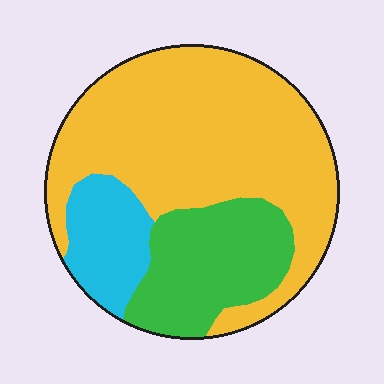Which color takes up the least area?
Cyan, at roughly 15%.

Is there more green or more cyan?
Green.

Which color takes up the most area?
Yellow, at roughly 60%.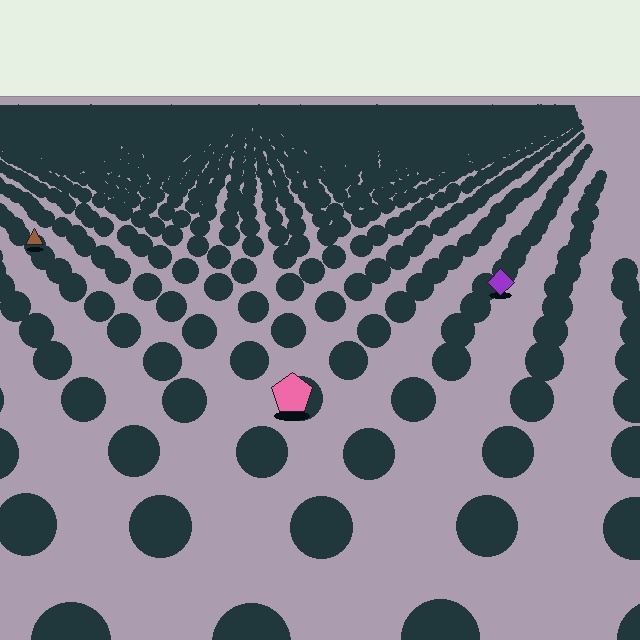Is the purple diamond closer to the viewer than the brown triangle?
Yes. The purple diamond is closer — you can tell from the texture gradient: the ground texture is coarser near it.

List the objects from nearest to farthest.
From nearest to farthest: the pink pentagon, the purple diamond, the brown triangle.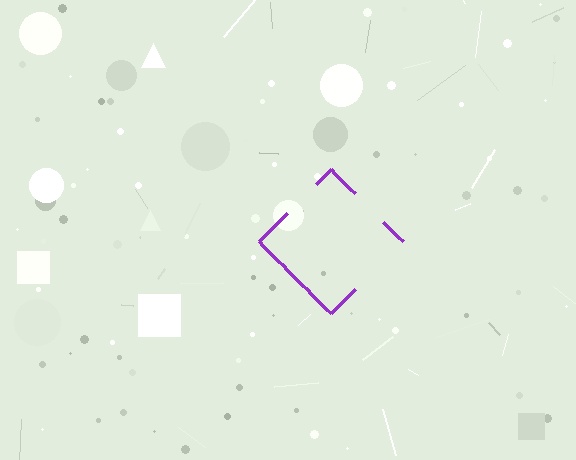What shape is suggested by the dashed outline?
The dashed outline suggests a diamond.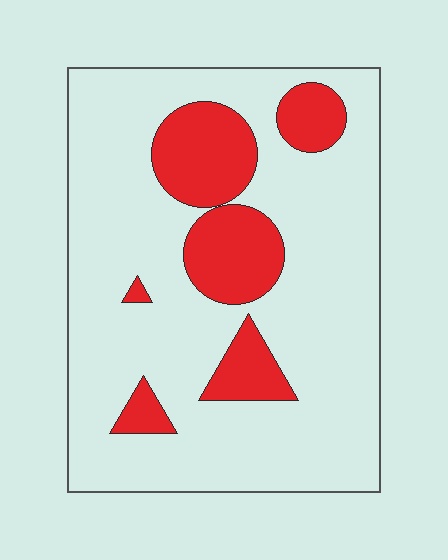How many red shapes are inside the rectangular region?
6.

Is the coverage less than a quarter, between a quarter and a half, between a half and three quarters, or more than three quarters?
Less than a quarter.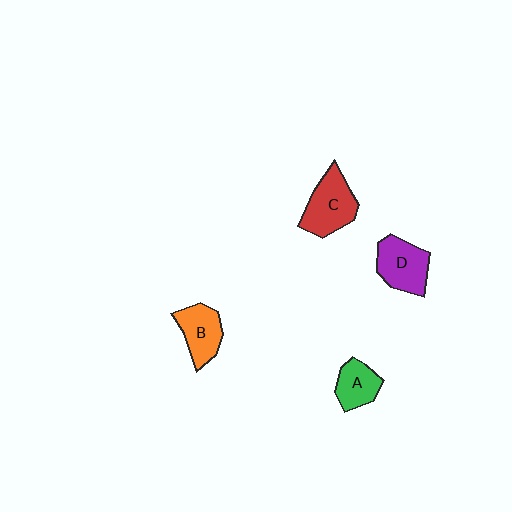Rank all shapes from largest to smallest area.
From largest to smallest: C (red), D (purple), B (orange), A (green).